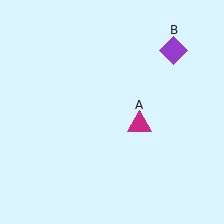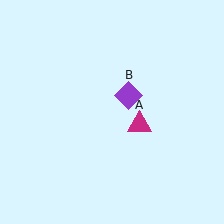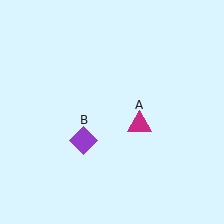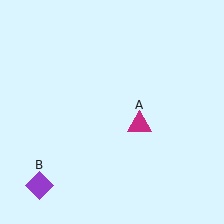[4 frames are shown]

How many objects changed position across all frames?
1 object changed position: purple diamond (object B).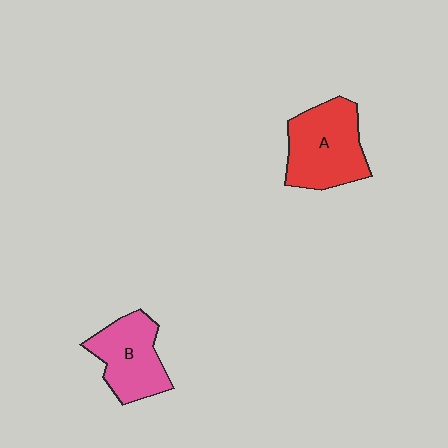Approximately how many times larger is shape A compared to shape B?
Approximately 1.2 times.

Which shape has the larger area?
Shape A (red).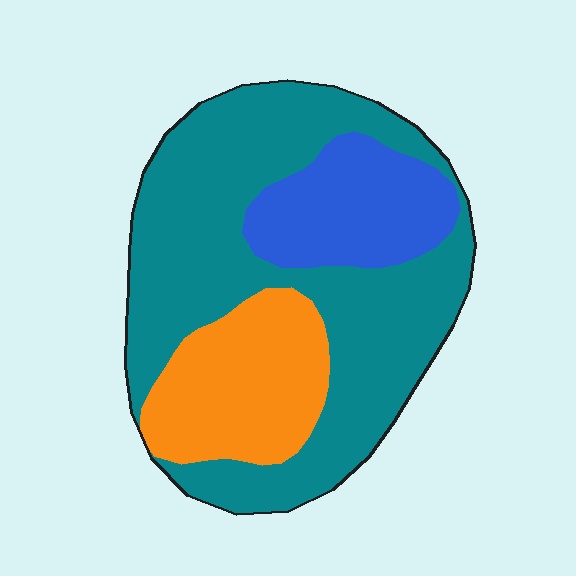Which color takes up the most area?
Teal, at roughly 60%.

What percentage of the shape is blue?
Blue takes up about one sixth (1/6) of the shape.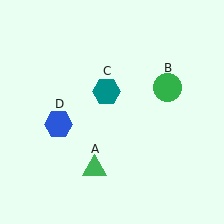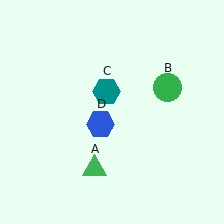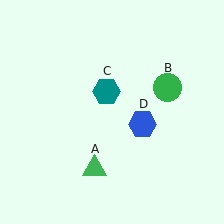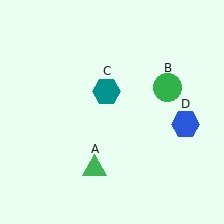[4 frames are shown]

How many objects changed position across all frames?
1 object changed position: blue hexagon (object D).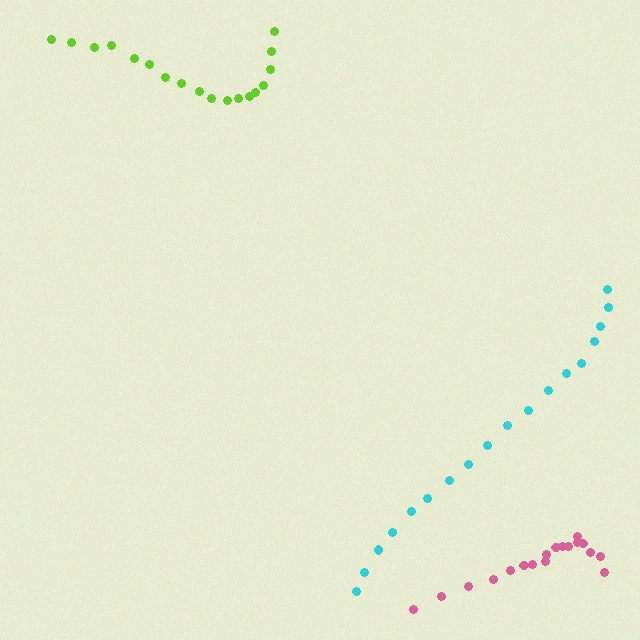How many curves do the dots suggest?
There are 3 distinct paths.